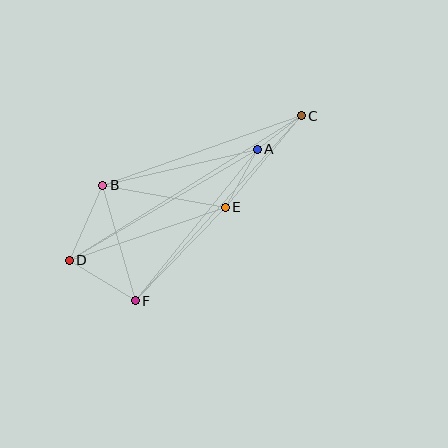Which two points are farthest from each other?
Points C and D are farthest from each other.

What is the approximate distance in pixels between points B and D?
The distance between B and D is approximately 82 pixels.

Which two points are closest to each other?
Points A and C are closest to each other.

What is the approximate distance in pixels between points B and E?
The distance between B and E is approximately 125 pixels.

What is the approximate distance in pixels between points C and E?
The distance between C and E is approximately 119 pixels.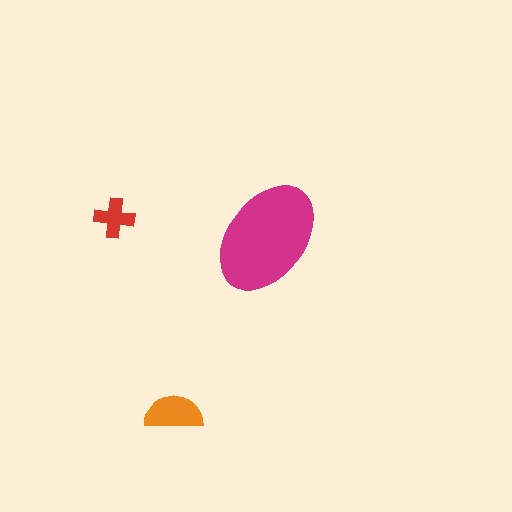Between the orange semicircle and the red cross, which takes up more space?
The orange semicircle.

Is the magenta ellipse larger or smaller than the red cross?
Larger.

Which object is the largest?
The magenta ellipse.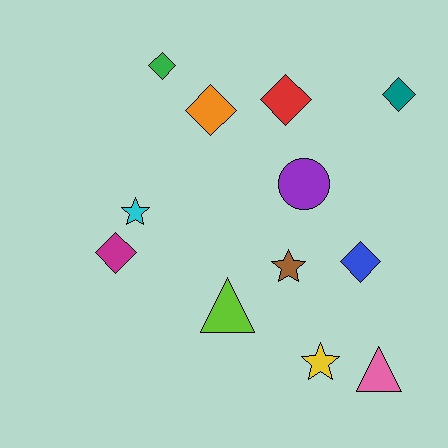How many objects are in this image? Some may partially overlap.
There are 12 objects.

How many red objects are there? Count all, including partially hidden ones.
There is 1 red object.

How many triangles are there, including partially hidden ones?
There are 2 triangles.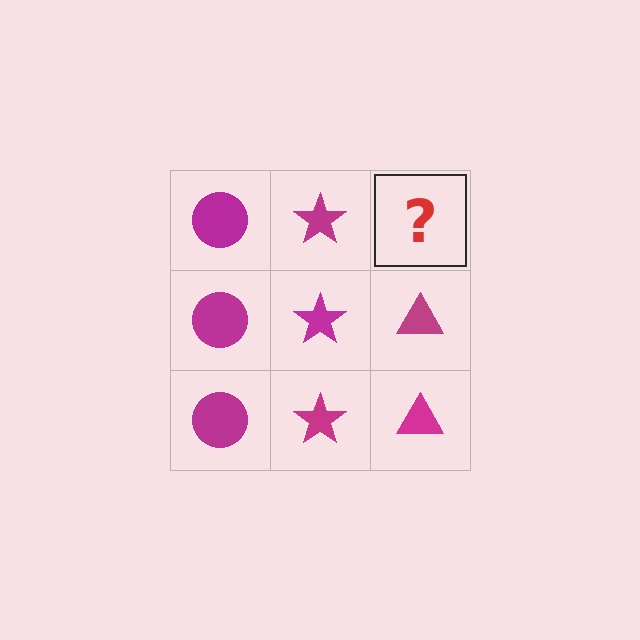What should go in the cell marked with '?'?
The missing cell should contain a magenta triangle.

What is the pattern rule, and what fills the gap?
The rule is that each column has a consistent shape. The gap should be filled with a magenta triangle.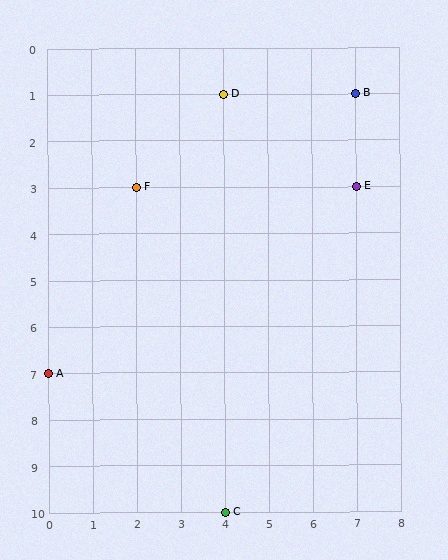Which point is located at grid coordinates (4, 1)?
Point D is at (4, 1).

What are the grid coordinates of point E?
Point E is at grid coordinates (7, 3).